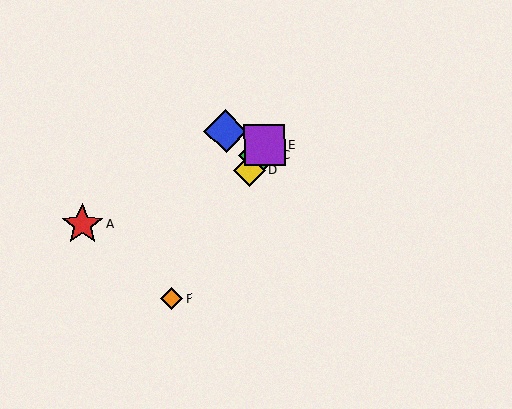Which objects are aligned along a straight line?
Objects C, D, E, F are aligned along a straight line.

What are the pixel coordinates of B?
Object B is at (225, 132).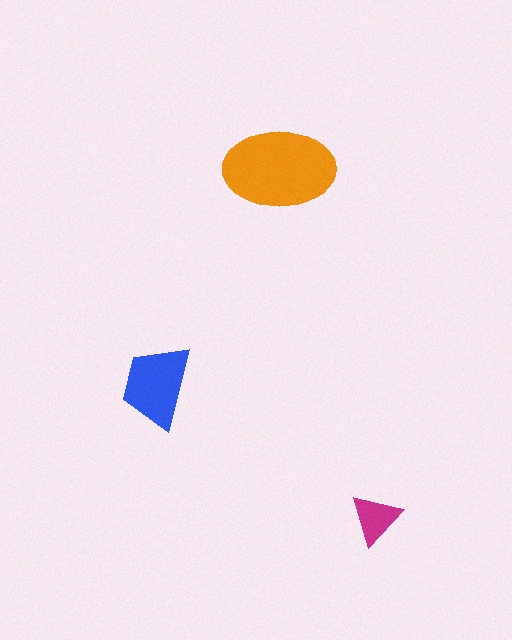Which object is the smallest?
The magenta triangle.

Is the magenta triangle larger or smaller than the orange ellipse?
Smaller.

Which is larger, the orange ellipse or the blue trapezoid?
The orange ellipse.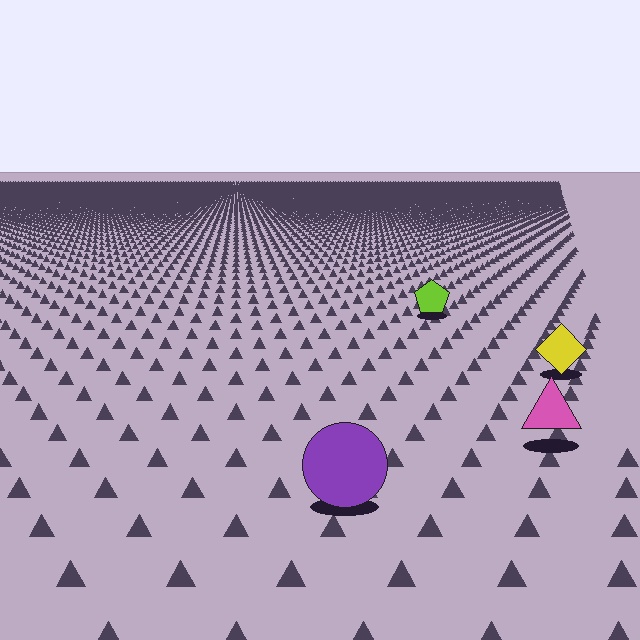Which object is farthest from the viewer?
The lime pentagon is farthest from the viewer. It appears smaller and the ground texture around it is denser.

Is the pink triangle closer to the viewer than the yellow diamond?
Yes. The pink triangle is closer — you can tell from the texture gradient: the ground texture is coarser near it.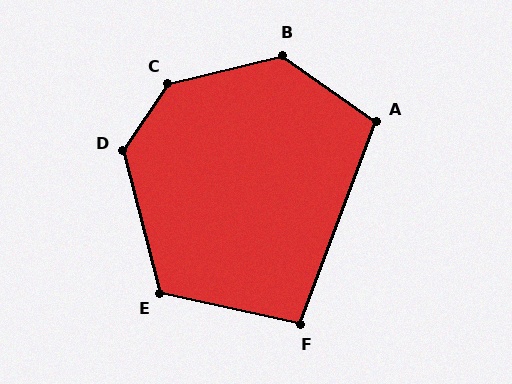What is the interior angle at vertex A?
Approximately 105 degrees (obtuse).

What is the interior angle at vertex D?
Approximately 131 degrees (obtuse).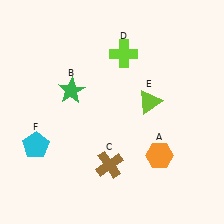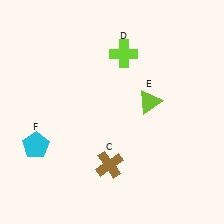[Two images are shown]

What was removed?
The orange hexagon (A), the green star (B) were removed in Image 2.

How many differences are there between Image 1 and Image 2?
There are 2 differences between the two images.